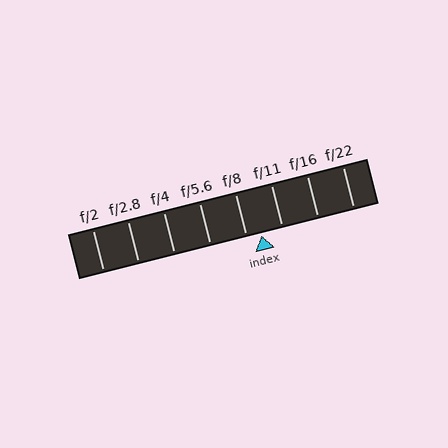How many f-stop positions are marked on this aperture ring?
There are 8 f-stop positions marked.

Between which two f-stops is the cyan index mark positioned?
The index mark is between f/8 and f/11.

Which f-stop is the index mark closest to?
The index mark is closest to f/8.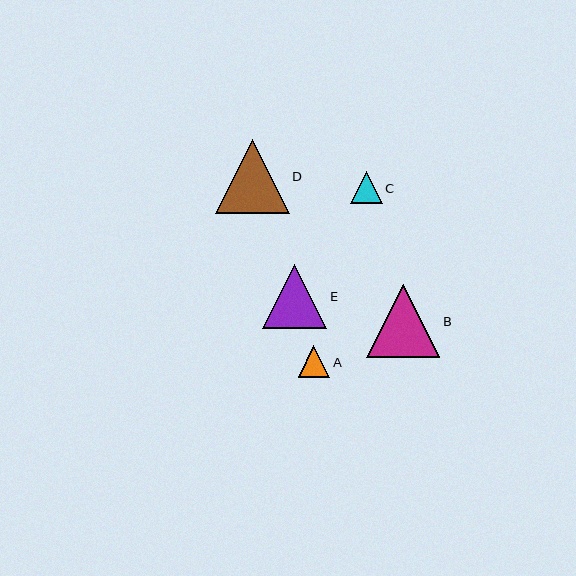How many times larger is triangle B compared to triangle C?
Triangle B is approximately 2.3 times the size of triangle C.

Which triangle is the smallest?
Triangle A is the smallest with a size of approximately 31 pixels.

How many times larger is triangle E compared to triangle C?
Triangle E is approximately 2.0 times the size of triangle C.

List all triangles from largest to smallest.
From largest to smallest: D, B, E, C, A.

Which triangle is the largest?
Triangle D is the largest with a size of approximately 74 pixels.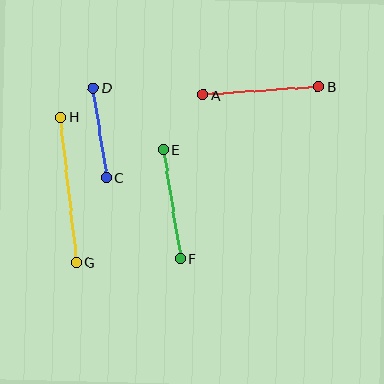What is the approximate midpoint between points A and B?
The midpoint is at approximately (261, 91) pixels.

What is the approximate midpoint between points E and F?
The midpoint is at approximately (172, 204) pixels.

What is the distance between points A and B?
The distance is approximately 115 pixels.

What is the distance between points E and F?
The distance is approximately 111 pixels.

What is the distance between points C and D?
The distance is approximately 90 pixels.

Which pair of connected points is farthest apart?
Points G and H are farthest apart.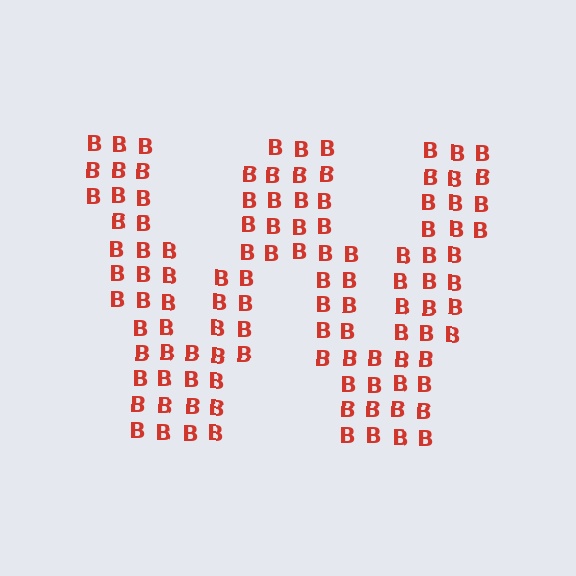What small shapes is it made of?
It is made of small letter B's.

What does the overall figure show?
The overall figure shows the letter W.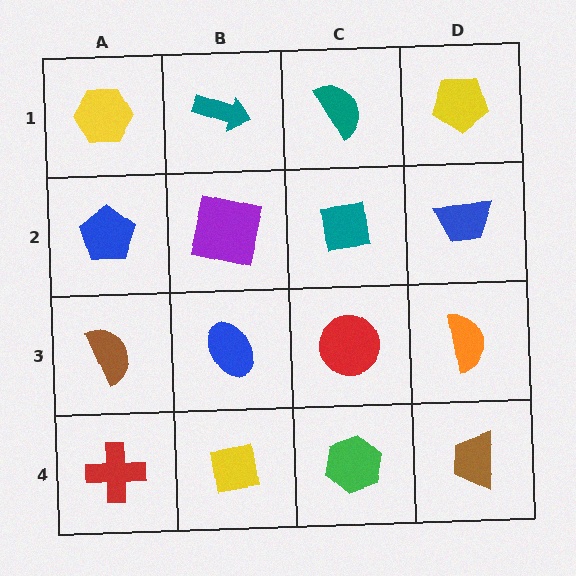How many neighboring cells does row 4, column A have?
2.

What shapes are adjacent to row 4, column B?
A blue ellipse (row 3, column B), a red cross (row 4, column A), a green hexagon (row 4, column C).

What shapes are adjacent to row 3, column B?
A purple square (row 2, column B), a yellow square (row 4, column B), a brown semicircle (row 3, column A), a red circle (row 3, column C).